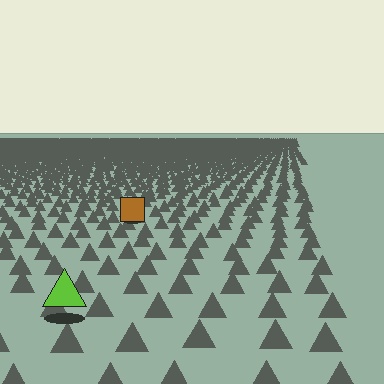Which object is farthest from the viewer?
The brown square is farthest from the viewer. It appears smaller and the ground texture around it is denser.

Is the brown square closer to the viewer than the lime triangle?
No. The lime triangle is closer — you can tell from the texture gradient: the ground texture is coarser near it.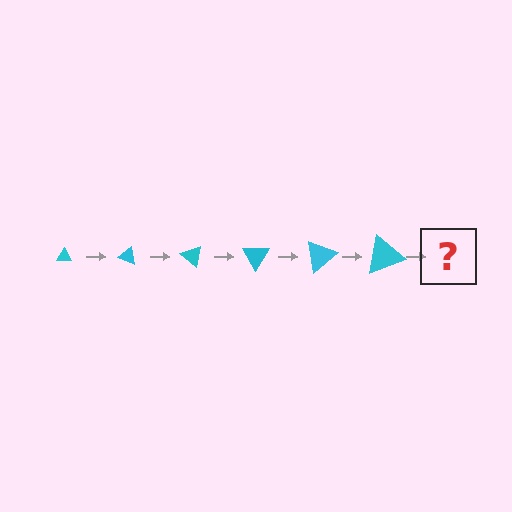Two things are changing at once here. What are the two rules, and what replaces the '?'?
The two rules are that the triangle grows larger each step and it rotates 20 degrees each step. The '?' should be a triangle, larger than the previous one and rotated 120 degrees from the start.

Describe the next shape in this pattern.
It should be a triangle, larger than the previous one and rotated 120 degrees from the start.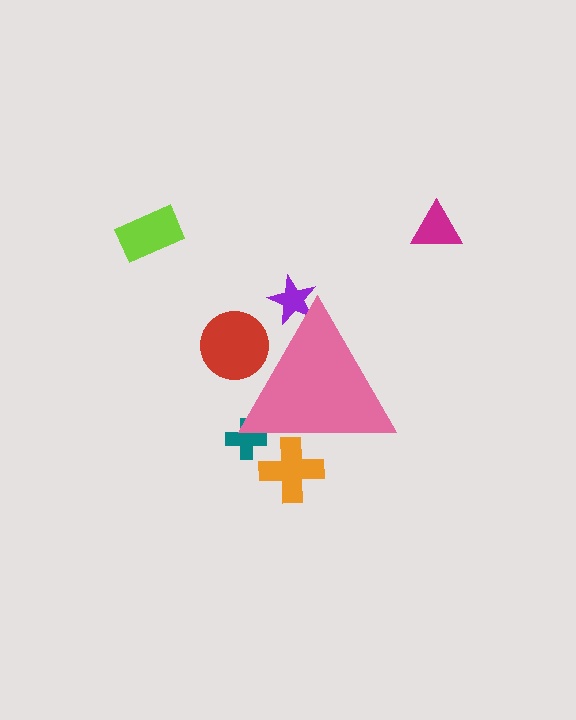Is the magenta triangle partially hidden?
No, the magenta triangle is fully visible.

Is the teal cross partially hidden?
Yes, the teal cross is partially hidden behind the pink triangle.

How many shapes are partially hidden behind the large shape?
4 shapes are partially hidden.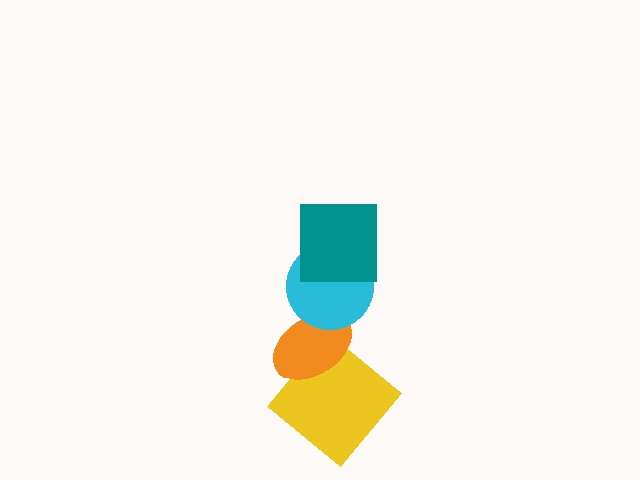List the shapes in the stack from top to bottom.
From top to bottom: the teal square, the cyan circle, the orange ellipse, the yellow diamond.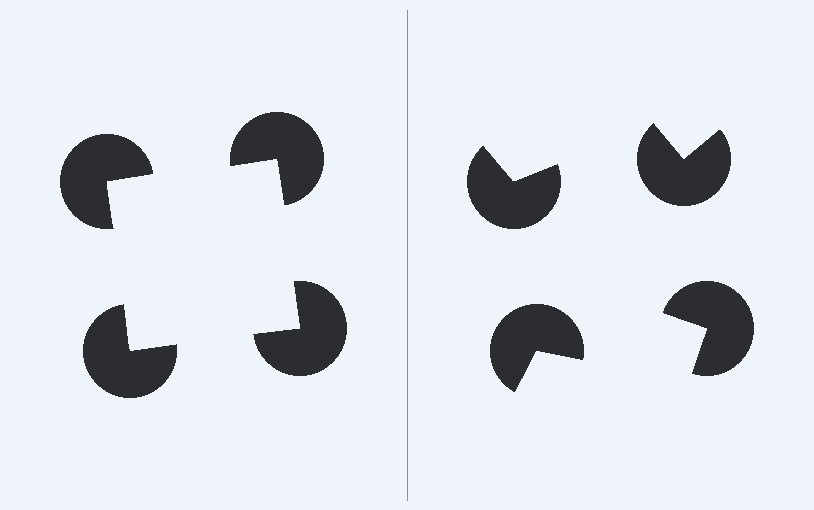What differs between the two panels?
The pac-man discs are positioned identically on both sides; only the wedge orientations differ. On the left they align to a square; on the right they are misaligned.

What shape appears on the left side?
An illusory square.